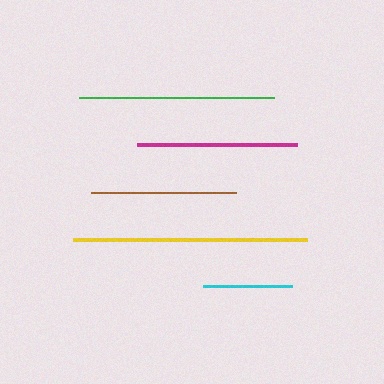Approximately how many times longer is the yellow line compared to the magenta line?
The yellow line is approximately 1.5 times the length of the magenta line.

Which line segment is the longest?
The yellow line is the longest at approximately 234 pixels.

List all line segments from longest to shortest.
From longest to shortest: yellow, green, magenta, brown, cyan.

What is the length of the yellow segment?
The yellow segment is approximately 234 pixels long.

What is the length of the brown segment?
The brown segment is approximately 144 pixels long.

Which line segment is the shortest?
The cyan line is the shortest at approximately 89 pixels.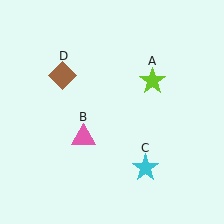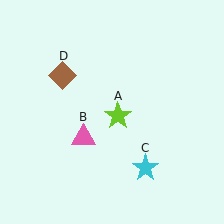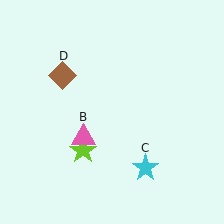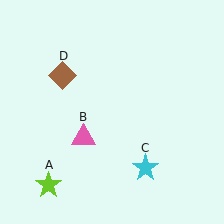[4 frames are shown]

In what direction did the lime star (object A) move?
The lime star (object A) moved down and to the left.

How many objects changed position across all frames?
1 object changed position: lime star (object A).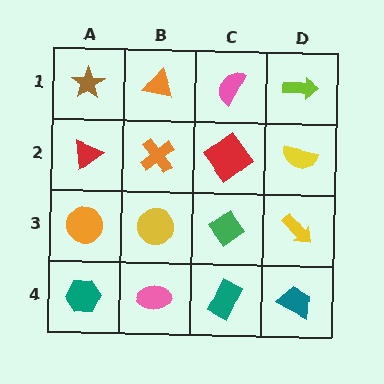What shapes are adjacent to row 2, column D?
A lime arrow (row 1, column D), a yellow arrow (row 3, column D), a red diamond (row 2, column C).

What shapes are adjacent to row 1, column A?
A red triangle (row 2, column A), an orange triangle (row 1, column B).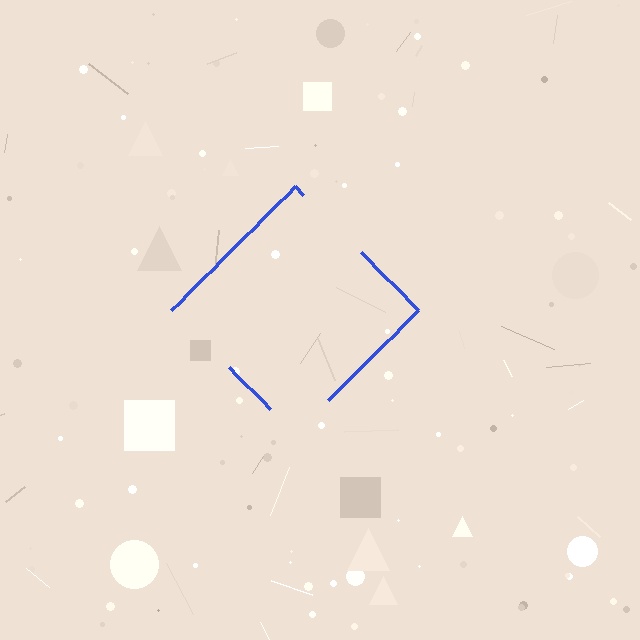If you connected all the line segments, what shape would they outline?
They would outline a diamond.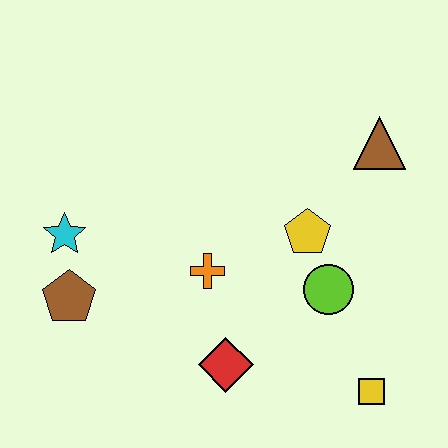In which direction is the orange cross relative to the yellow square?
The orange cross is to the left of the yellow square.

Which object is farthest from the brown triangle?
The brown pentagon is farthest from the brown triangle.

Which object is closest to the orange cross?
The red diamond is closest to the orange cross.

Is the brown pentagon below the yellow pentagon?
Yes